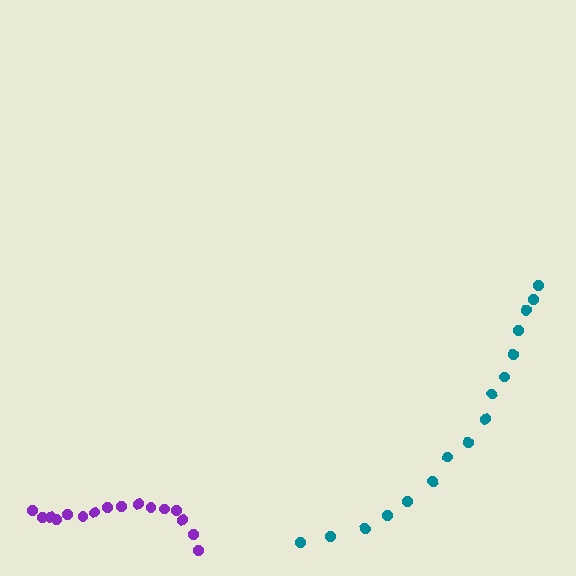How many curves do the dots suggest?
There are 2 distinct paths.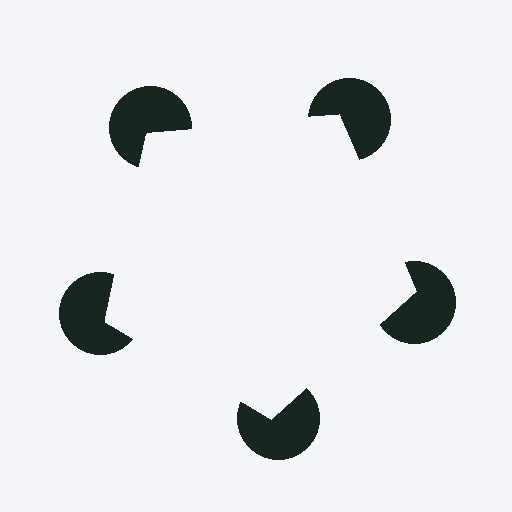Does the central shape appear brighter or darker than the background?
It typically appears slightly brighter than the background, even though no actual brightness change is drawn.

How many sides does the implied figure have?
5 sides.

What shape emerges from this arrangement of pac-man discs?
An illusory pentagon — its edges are inferred from the aligned wedge cuts in the pac-man discs, not physically drawn.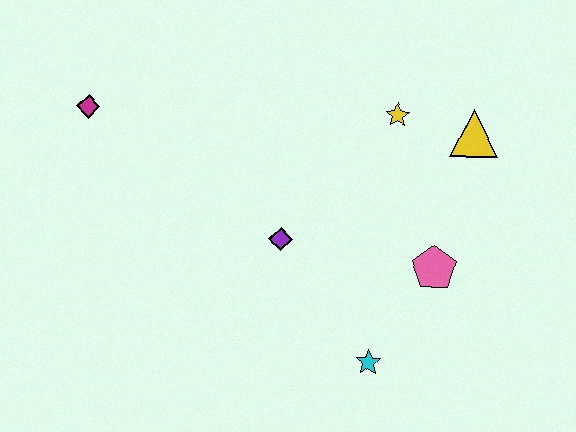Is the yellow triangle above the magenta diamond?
No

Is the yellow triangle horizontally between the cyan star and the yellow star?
No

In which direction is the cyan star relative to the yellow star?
The cyan star is below the yellow star.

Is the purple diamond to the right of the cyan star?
No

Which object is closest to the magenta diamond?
The purple diamond is closest to the magenta diamond.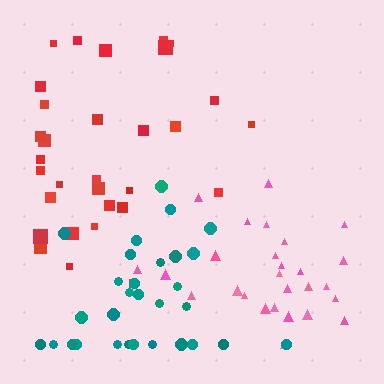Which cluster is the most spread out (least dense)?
Red.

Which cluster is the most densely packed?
Pink.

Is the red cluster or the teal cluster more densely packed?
Teal.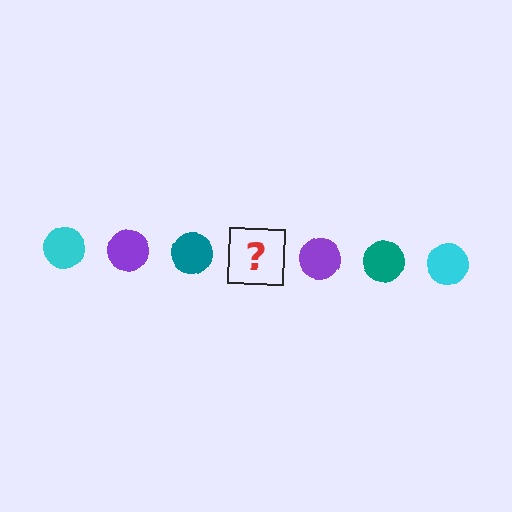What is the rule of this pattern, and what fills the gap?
The rule is that the pattern cycles through cyan, purple, teal circles. The gap should be filled with a cyan circle.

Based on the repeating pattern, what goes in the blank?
The blank should be a cyan circle.